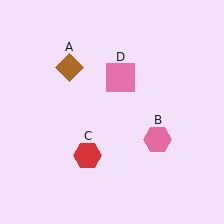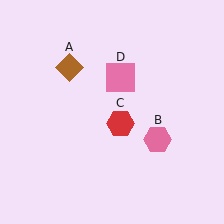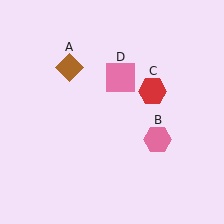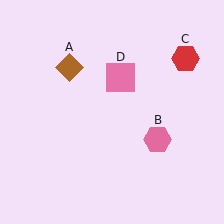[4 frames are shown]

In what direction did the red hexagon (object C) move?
The red hexagon (object C) moved up and to the right.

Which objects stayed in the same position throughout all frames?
Brown diamond (object A) and pink hexagon (object B) and pink square (object D) remained stationary.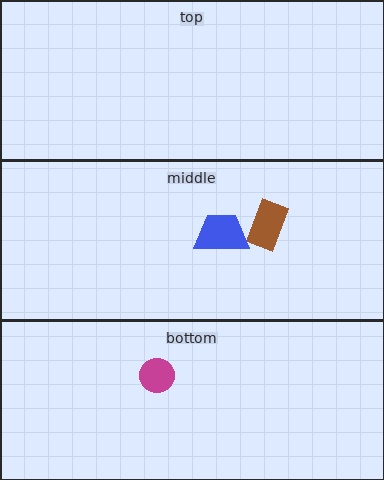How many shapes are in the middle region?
2.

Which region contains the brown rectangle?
The middle region.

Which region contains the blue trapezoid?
The middle region.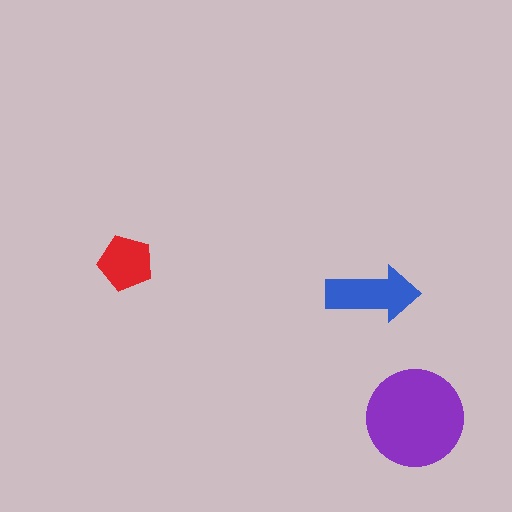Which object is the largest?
The purple circle.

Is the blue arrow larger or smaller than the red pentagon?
Larger.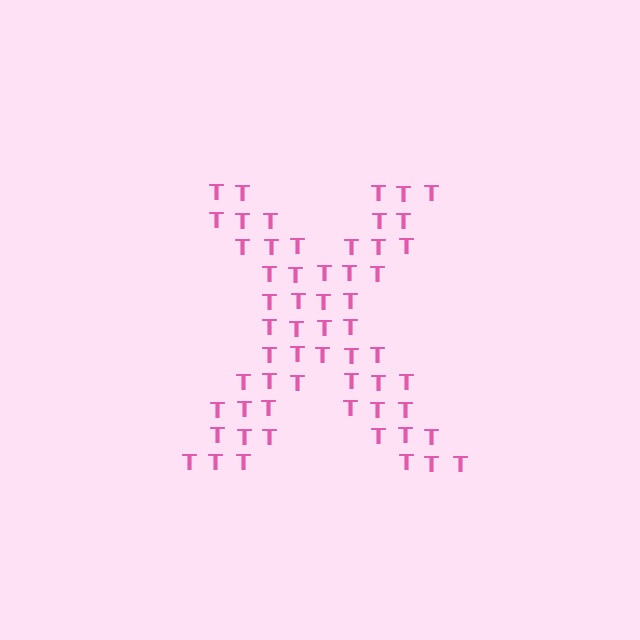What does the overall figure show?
The overall figure shows the letter X.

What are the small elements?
The small elements are letter T's.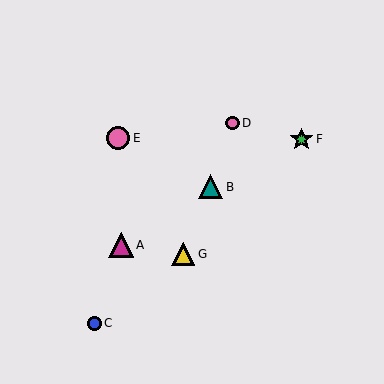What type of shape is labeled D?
Shape D is a pink circle.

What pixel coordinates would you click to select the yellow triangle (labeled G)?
Click at (183, 254) to select the yellow triangle G.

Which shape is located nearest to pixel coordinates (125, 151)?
The pink circle (labeled E) at (118, 138) is nearest to that location.